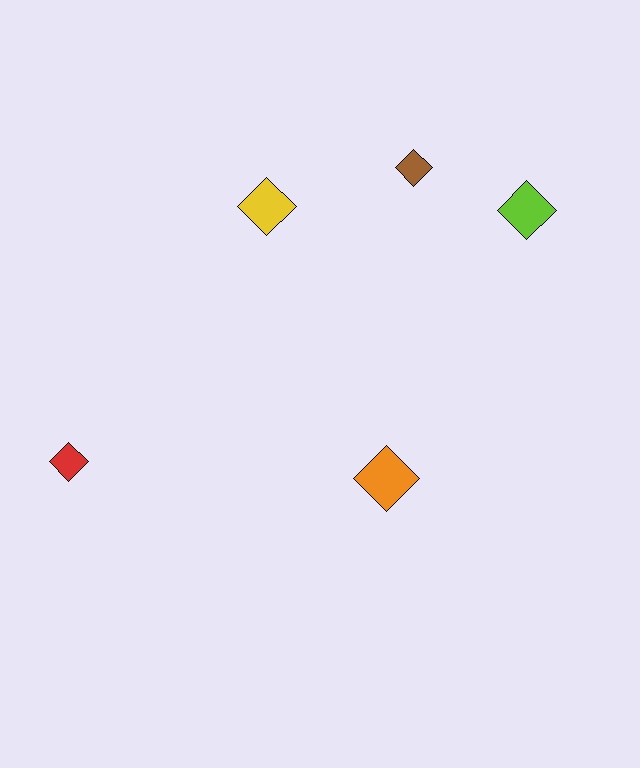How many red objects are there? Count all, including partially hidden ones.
There is 1 red object.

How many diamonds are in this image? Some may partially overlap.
There are 5 diamonds.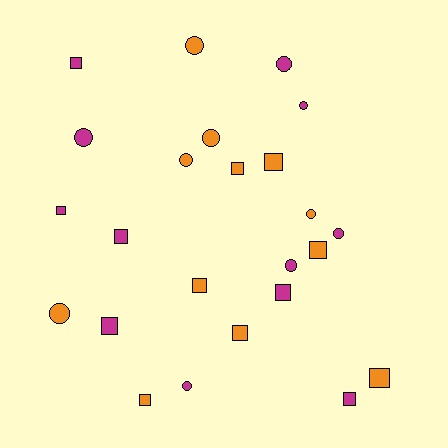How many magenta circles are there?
There are 6 magenta circles.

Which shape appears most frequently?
Square, with 13 objects.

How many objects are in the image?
There are 24 objects.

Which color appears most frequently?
Orange, with 12 objects.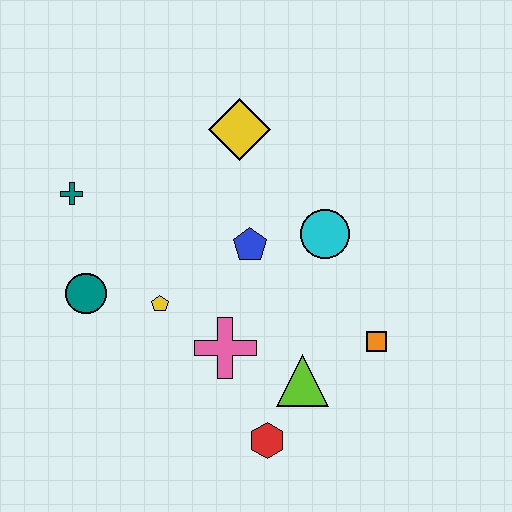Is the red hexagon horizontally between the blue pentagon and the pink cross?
No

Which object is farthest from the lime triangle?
The teal cross is farthest from the lime triangle.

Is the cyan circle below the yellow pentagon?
No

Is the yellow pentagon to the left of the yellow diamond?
Yes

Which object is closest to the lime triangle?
The red hexagon is closest to the lime triangle.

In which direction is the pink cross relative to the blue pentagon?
The pink cross is below the blue pentagon.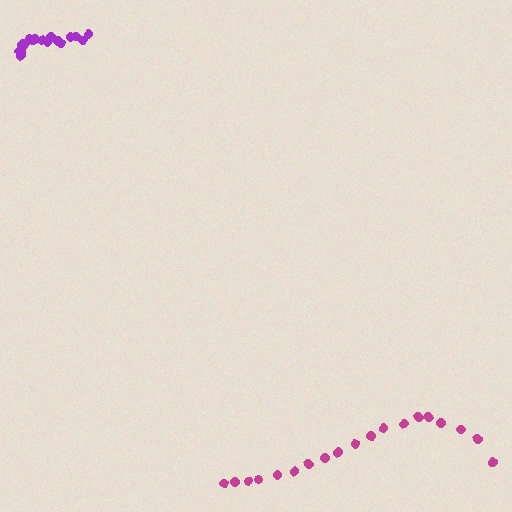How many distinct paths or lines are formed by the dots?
There are 2 distinct paths.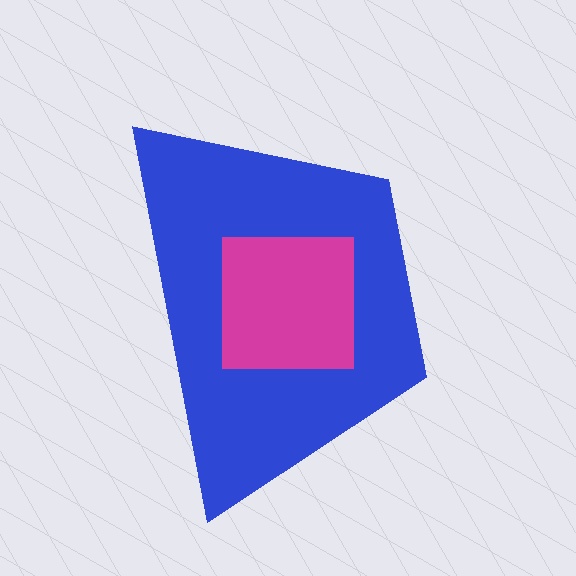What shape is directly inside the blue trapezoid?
The magenta square.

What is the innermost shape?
The magenta square.